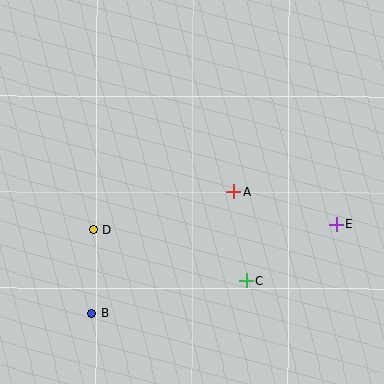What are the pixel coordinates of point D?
Point D is at (93, 229).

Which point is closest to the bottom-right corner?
Point E is closest to the bottom-right corner.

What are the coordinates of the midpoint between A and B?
The midpoint between A and B is at (163, 253).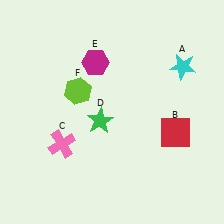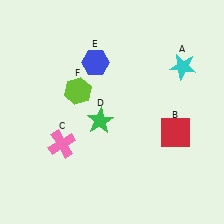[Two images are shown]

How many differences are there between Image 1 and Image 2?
There is 1 difference between the two images.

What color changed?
The hexagon (E) changed from magenta in Image 1 to blue in Image 2.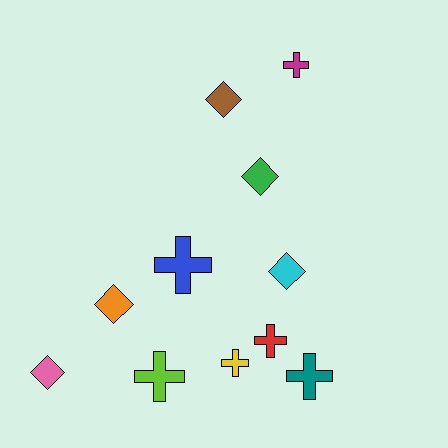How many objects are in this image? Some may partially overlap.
There are 11 objects.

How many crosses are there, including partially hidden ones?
There are 6 crosses.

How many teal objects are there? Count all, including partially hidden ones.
There is 1 teal object.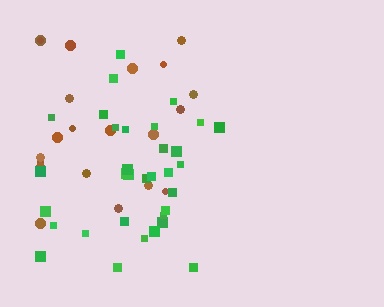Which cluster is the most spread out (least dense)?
Brown.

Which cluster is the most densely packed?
Green.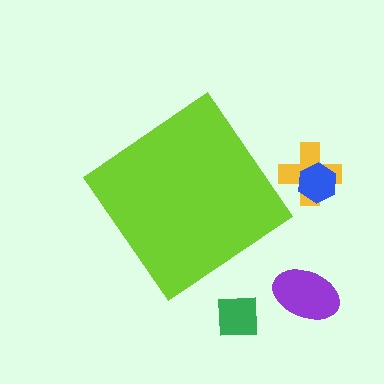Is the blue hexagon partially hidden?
No, the blue hexagon is fully visible.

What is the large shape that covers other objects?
A lime diamond.